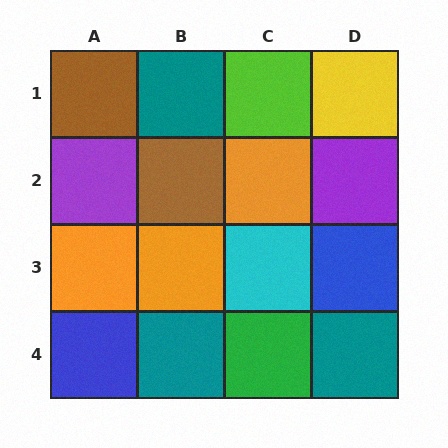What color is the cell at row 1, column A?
Brown.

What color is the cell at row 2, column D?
Purple.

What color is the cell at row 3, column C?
Cyan.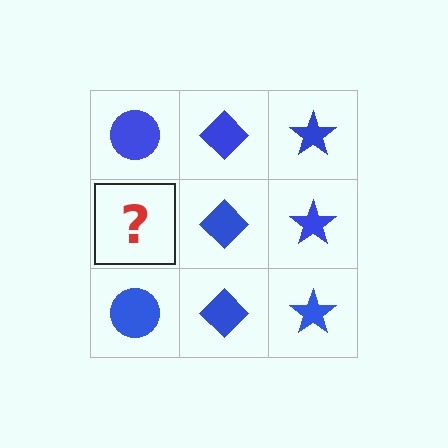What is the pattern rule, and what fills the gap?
The rule is that each column has a consistent shape. The gap should be filled with a blue circle.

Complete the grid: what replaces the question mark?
The question mark should be replaced with a blue circle.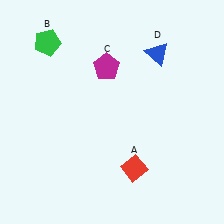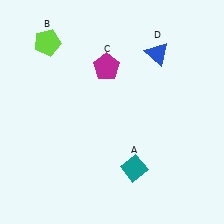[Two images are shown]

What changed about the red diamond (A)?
In Image 1, A is red. In Image 2, it changed to teal.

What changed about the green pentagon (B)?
In Image 1, B is green. In Image 2, it changed to lime.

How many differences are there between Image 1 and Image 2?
There are 2 differences between the two images.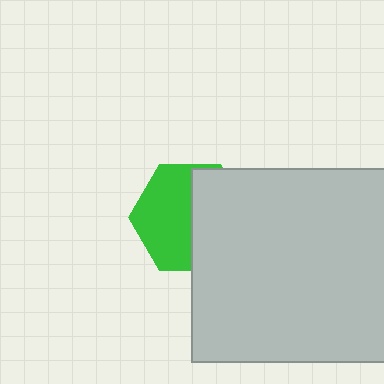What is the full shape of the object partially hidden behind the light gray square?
The partially hidden object is a green hexagon.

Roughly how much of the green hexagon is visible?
About half of it is visible (roughly 53%).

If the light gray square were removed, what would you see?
You would see the complete green hexagon.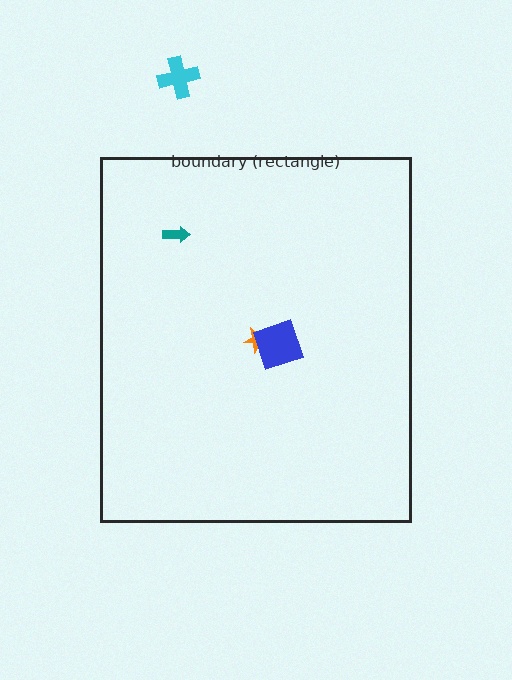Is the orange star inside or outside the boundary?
Inside.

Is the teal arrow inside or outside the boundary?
Inside.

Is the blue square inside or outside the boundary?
Inside.